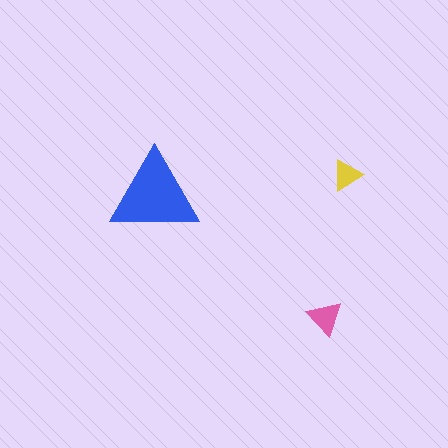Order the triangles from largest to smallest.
the blue one, the pink one, the yellow one.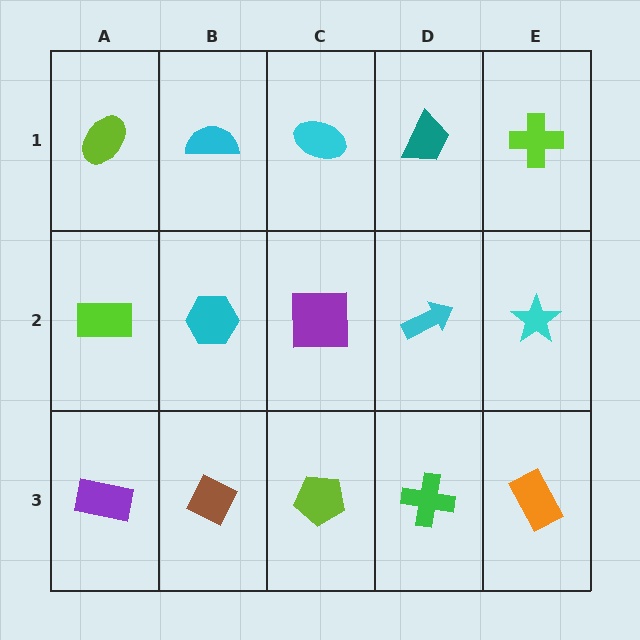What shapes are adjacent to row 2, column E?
A lime cross (row 1, column E), an orange rectangle (row 3, column E), a cyan arrow (row 2, column D).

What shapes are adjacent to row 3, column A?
A lime rectangle (row 2, column A), a brown diamond (row 3, column B).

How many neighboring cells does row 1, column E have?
2.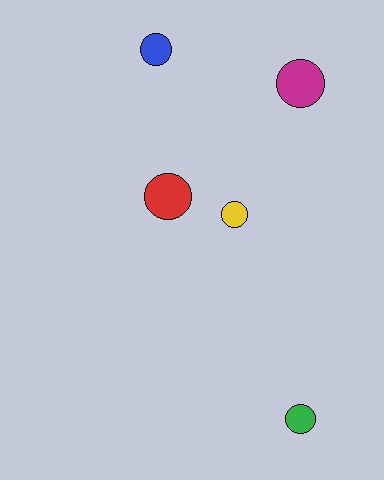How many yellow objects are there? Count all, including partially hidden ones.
There is 1 yellow object.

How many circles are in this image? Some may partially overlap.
There are 5 circles.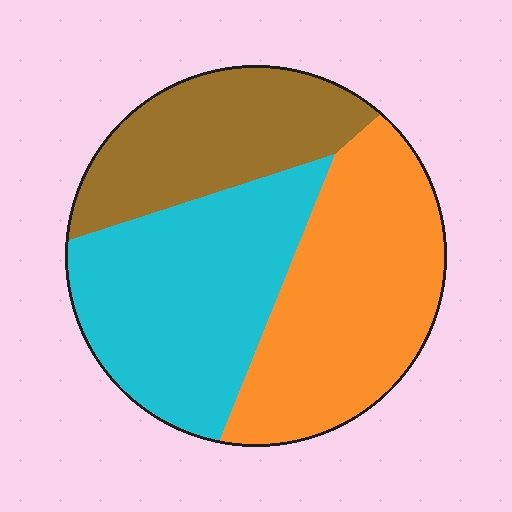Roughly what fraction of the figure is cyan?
Cyan covers about 35% of the figure.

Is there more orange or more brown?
Orange.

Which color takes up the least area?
Brown, at roughly 25%.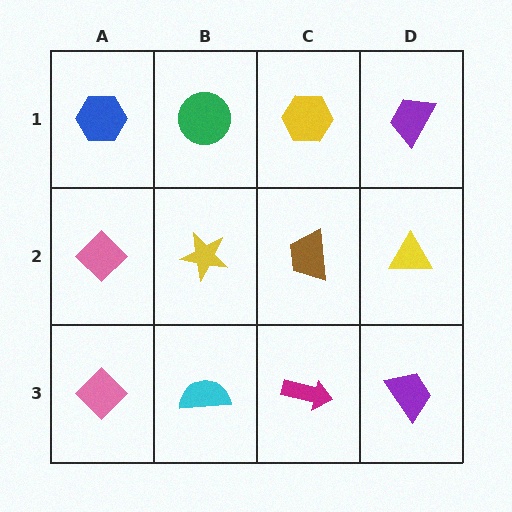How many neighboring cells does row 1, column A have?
2.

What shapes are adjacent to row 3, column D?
A yellow triangle (row 2, column D), a magenta arrow (row 3, column C).